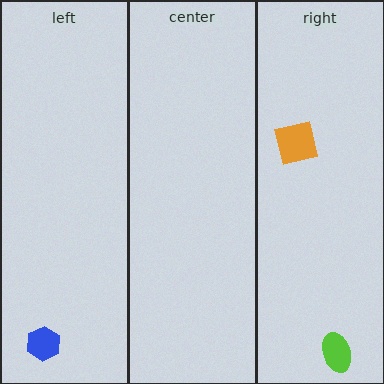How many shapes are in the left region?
1.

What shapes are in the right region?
The lime ellipse, the orange square.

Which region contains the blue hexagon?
The left region.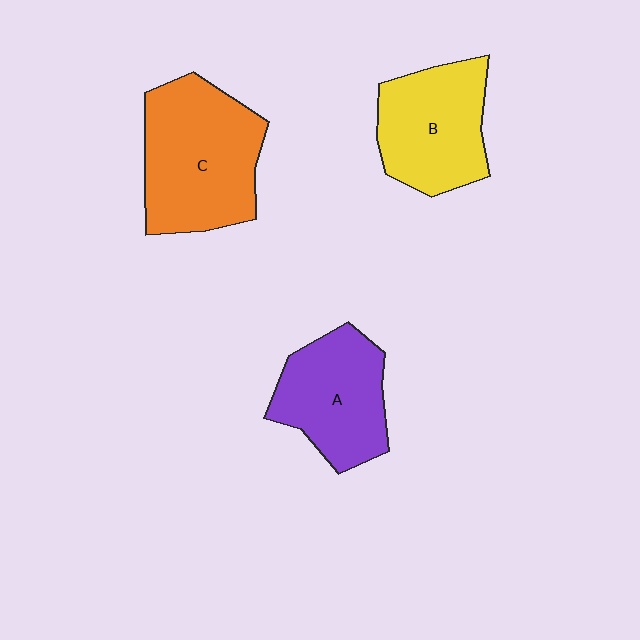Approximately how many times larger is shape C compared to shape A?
Approximately 1.3 times.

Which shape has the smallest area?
Shape A (purple).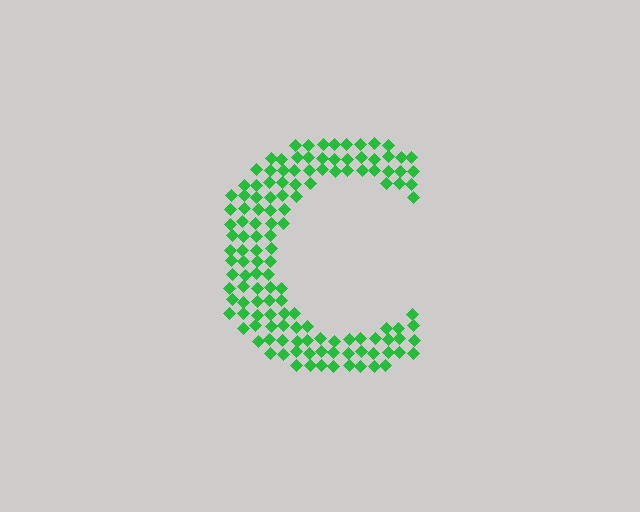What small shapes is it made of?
It is made of small diamonds.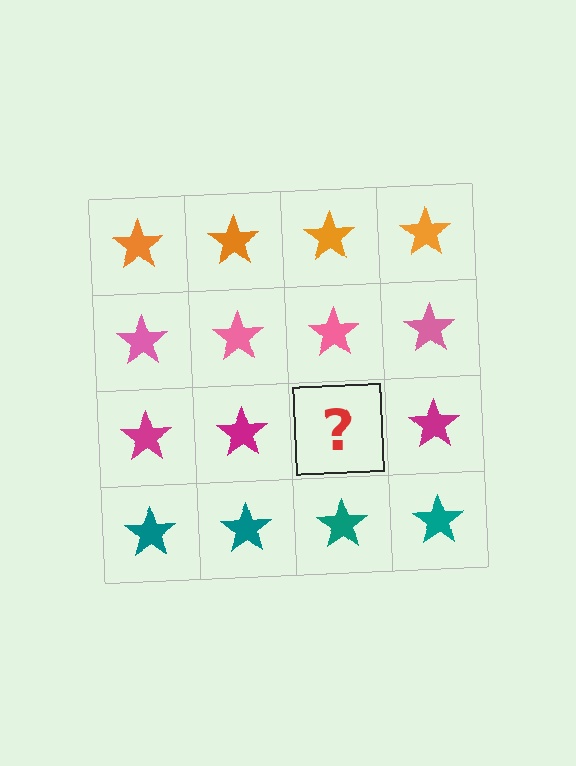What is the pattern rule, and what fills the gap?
The rule is that each row has a consistent color. The gap should be filled with a magenta star.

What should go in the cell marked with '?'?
The missing cell should contain a magenta star.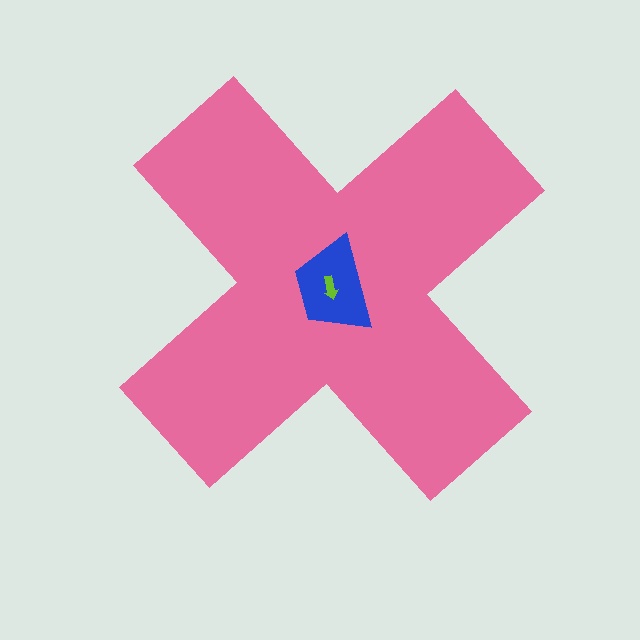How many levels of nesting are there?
3.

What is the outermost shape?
The pink cross.